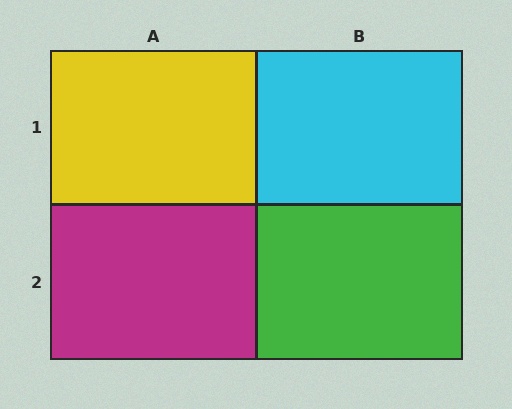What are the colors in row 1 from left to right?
Yellow, cyan.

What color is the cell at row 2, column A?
Magenta.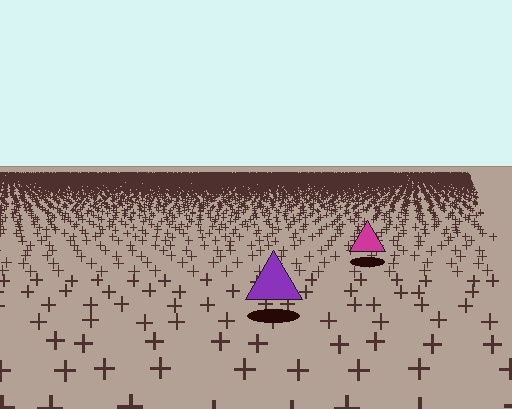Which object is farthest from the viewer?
The magenta triangle is farthest from the viewer. It appears smaller and the ground texture around it is denser.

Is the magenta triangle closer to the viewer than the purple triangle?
No. The purple triangle is closer — you can tell from the texture gradient: the ground texture is coarser near it.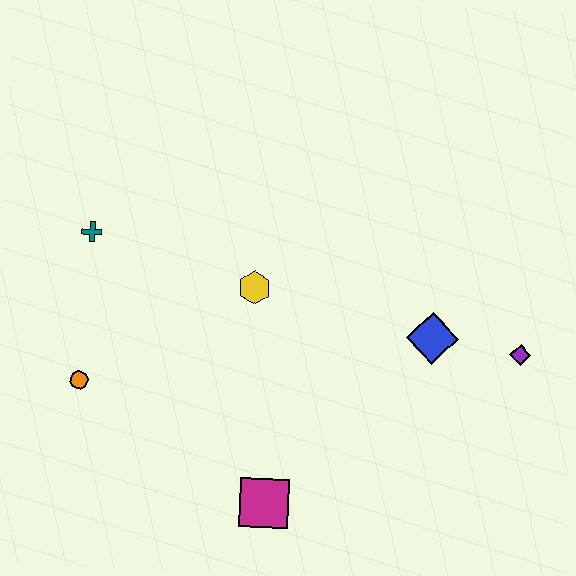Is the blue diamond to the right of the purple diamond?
No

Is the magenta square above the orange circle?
No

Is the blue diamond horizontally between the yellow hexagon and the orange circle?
No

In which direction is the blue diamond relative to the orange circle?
The blue diamond is to the right of the orange circle.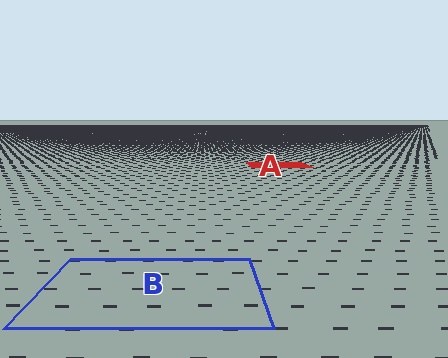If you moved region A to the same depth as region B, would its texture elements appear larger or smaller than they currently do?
They would appear larger. At a closer depth, the same texture elements are projected at a bigger on-screen size.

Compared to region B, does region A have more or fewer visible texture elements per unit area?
Region A has more texture elements per unit area — they are packed more densely because it is farther away.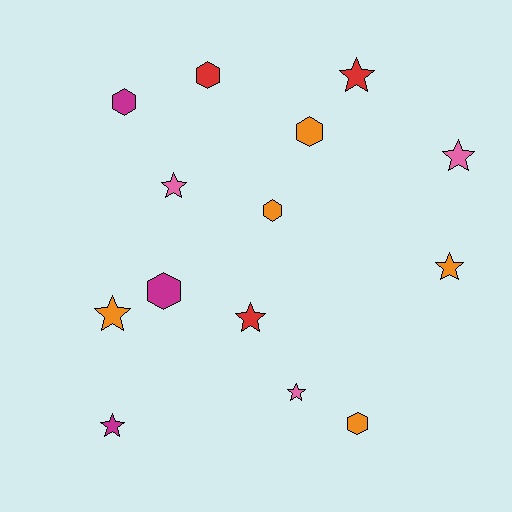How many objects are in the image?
There are 14 objects.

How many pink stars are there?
There are 3 pink stars.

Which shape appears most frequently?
Star, with 8 objects.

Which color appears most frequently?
Orange, with 5 objects.